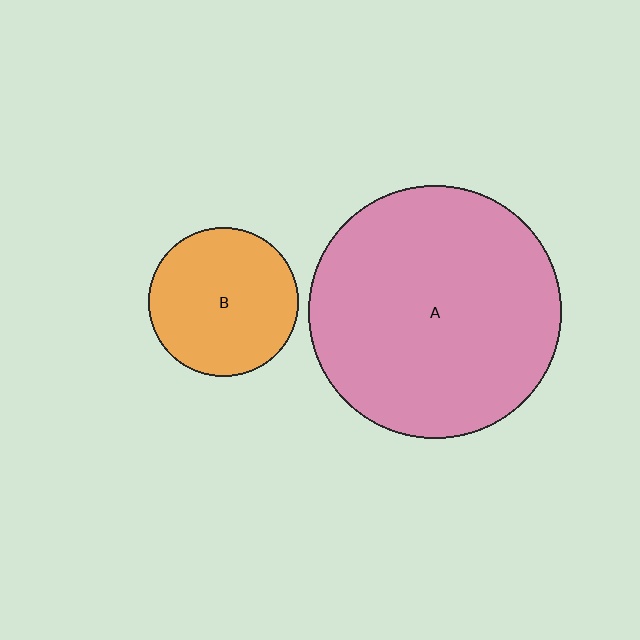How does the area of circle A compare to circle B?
Approximately 2.9 times.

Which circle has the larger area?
Circle A (pink).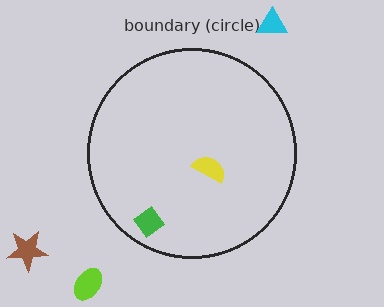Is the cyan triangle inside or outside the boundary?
Outside.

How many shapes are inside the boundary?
2 inside, 3 outside.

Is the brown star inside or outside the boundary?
Outside.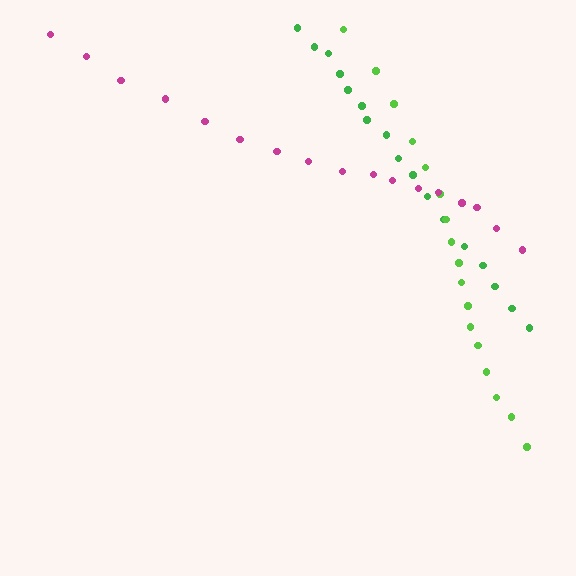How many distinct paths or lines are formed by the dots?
There are 3 distinct paths.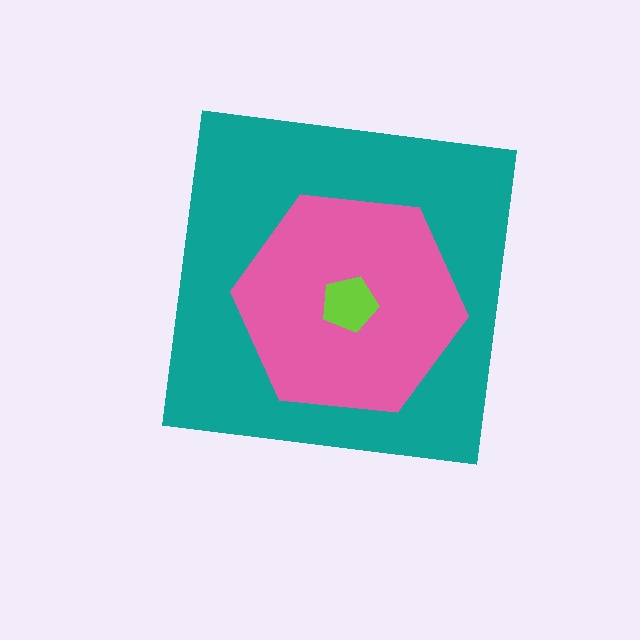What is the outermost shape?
The teal square.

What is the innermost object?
The lime pentagon.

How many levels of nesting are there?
3.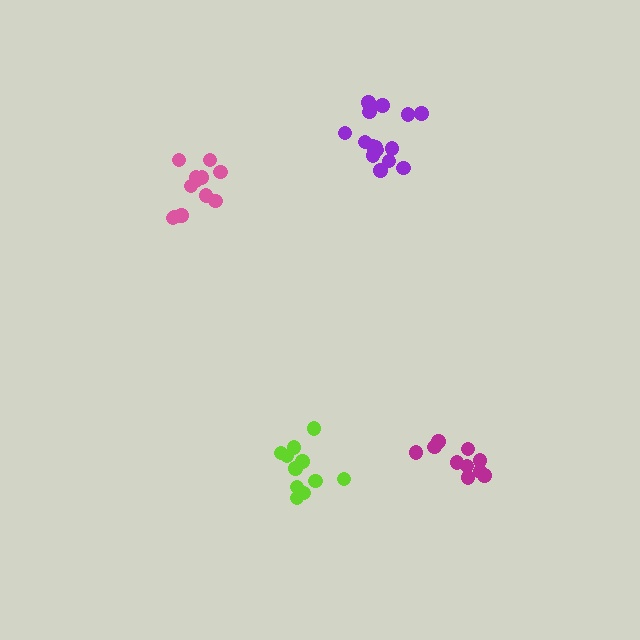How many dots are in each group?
Group 1: 15 dots, Group 2: 11 dots, Group 3: 10 dots, Group 4: 12 dots (48 total).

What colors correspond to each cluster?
The clusters are colored: purple, lime, magenta, pink.